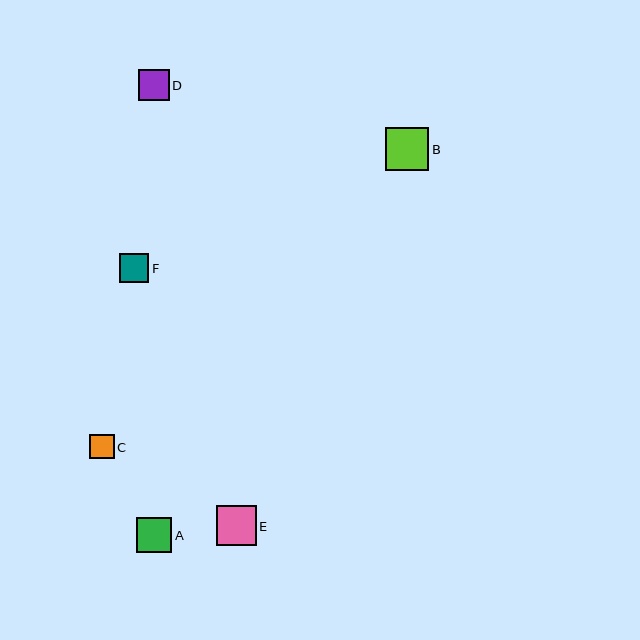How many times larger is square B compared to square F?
Square B is approximately 1.5 times the size of square F.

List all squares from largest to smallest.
From largest to smallest: B, E, A, D, F, C.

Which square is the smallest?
Square C is the smallest with a size of approximately 24 pixels.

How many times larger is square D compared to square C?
Square D is approximately 1.3 times the size of square C.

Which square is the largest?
Square B is the largest with a size of approximately 43 pixels.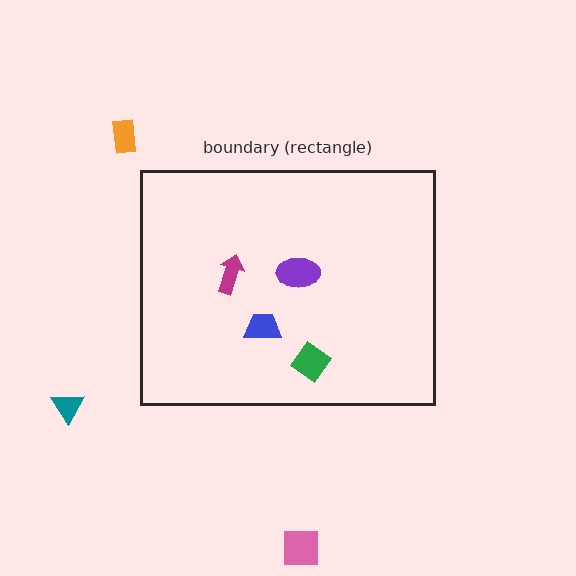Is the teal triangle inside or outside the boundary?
Outside.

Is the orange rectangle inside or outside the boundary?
Outside.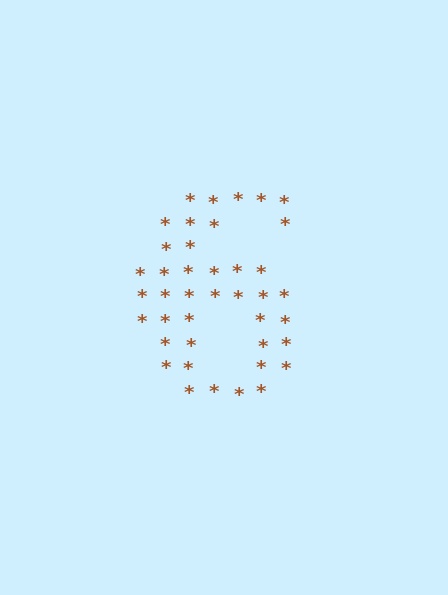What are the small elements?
The small elements are asterisks.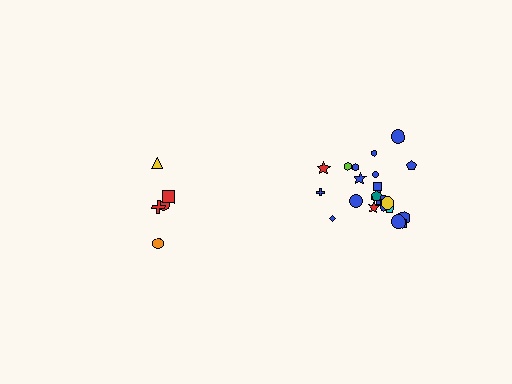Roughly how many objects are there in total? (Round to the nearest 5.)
Roughly 25 objects in total.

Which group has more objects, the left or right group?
The right group.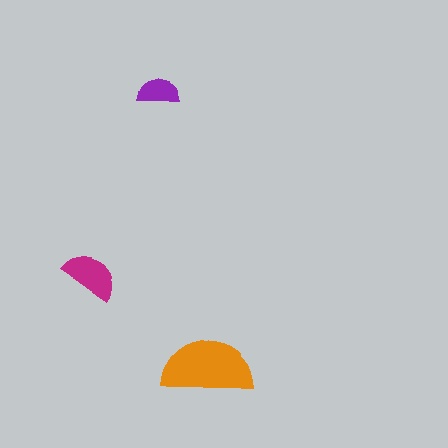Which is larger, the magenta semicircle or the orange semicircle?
The orange one.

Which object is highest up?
The purple semicircle is topmost.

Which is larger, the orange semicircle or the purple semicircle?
The orange one.